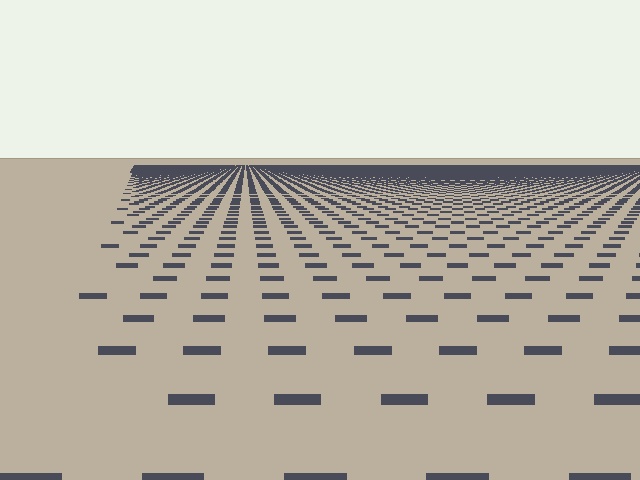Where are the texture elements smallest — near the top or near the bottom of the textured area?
Near the top.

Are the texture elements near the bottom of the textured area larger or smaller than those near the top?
Larger. Near the bottom, elements are closer to the viewer and appear at a bigger on-screen size.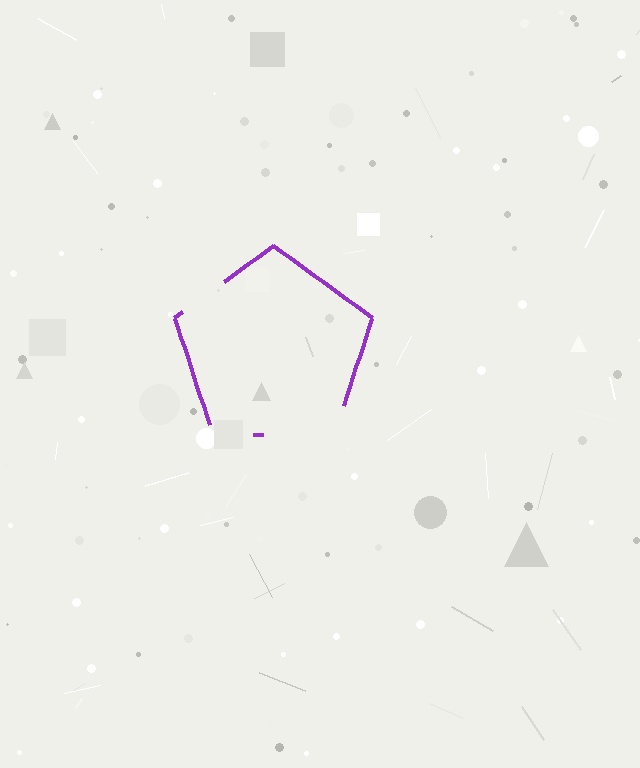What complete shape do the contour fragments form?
The contour fragments form a pentagon.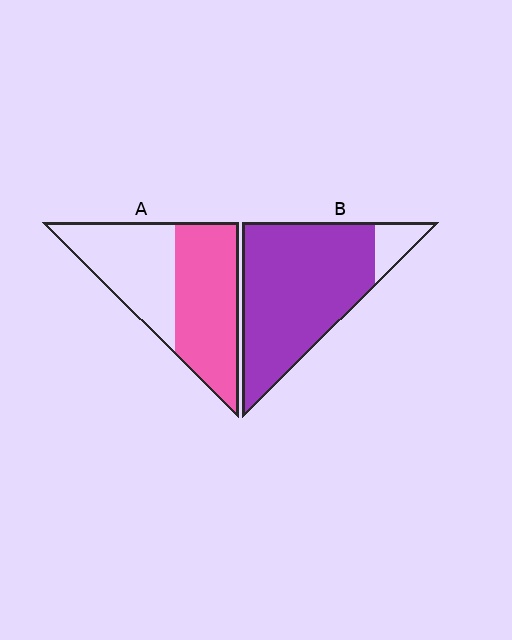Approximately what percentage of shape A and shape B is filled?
A is approximately 55% and B is approximately 90%.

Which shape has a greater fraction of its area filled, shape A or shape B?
Shape B.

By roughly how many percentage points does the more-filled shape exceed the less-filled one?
By roughly 35 percentage points (B over A).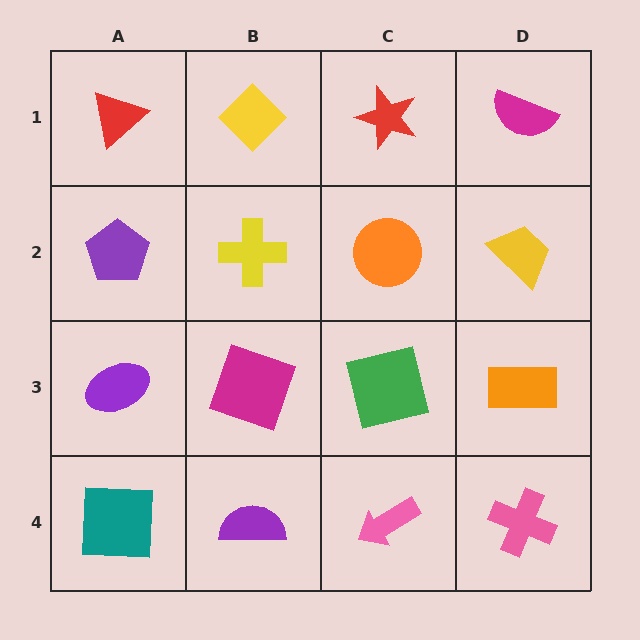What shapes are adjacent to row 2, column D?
A magenta semicircle (row 1, column D), an orange rectangle (row 3, column D), an orange circle (row 2, column C).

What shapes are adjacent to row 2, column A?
A red triangle (row 1, column A), a purple ellipse (row 3, column A), a yellow cross (row 2, column B).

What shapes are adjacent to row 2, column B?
A yellow diamond (row 1, column B), a magenta square (row 3, column B), a purple pentagon (row 2, column A), an orange circle (row 2, column C).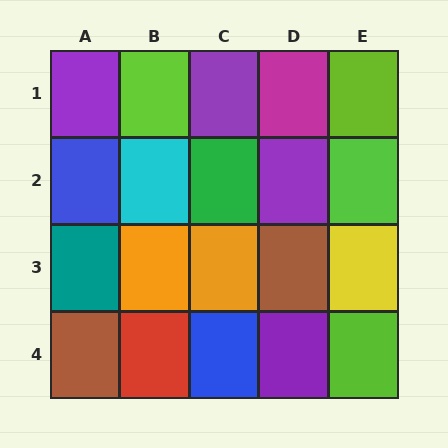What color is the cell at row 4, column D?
Purple.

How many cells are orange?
2 cells are orange.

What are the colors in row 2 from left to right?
Blue, cyan, green, purple, lime.